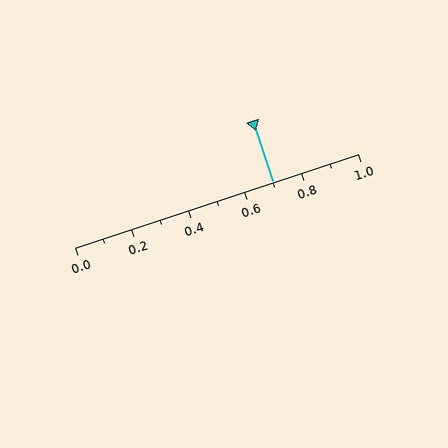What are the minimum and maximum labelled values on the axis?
The axis runs from 0.0 to 1.0.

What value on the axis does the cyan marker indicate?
The marker indicates approximately 0.7.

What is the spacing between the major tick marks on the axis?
The major ticks are spaced 0.2 apart.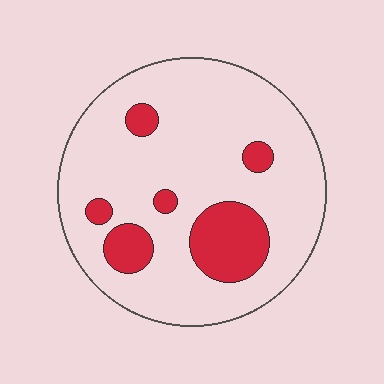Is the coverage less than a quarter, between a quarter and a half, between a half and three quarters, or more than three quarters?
Less than a quarter.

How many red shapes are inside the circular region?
6.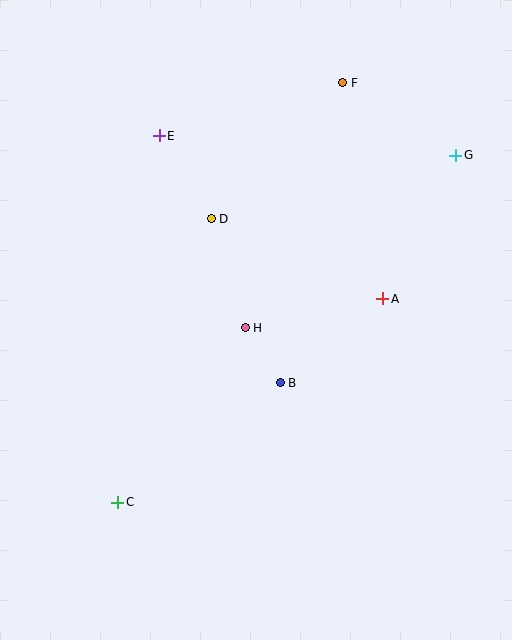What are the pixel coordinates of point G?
Point G is at (456, 155).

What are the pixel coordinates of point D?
Point D is at (211, 219).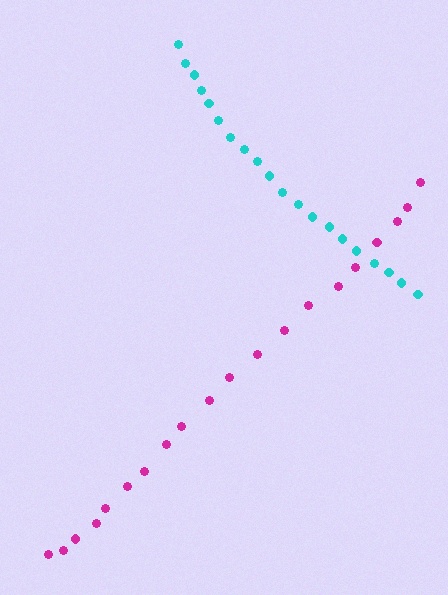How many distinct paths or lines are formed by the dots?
There are 2 distinct paths.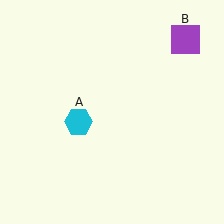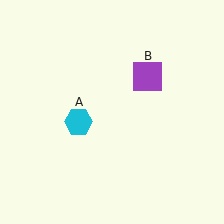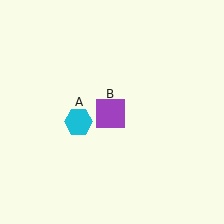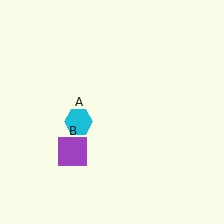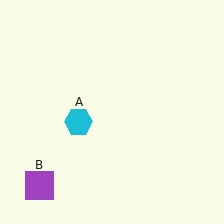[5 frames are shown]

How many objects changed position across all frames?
1 object changed position: purple square (object B).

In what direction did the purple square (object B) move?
The purple square (object B) moved down and to the left.